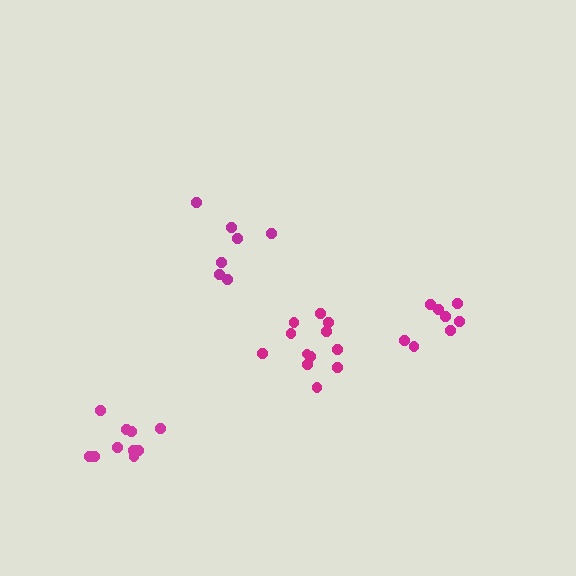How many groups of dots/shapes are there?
There are 4 groups.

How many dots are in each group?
Group 1: 12 dots, Group 2: 10 dots, Group 3: 8 dots, Group 4: 7 dots (37 total).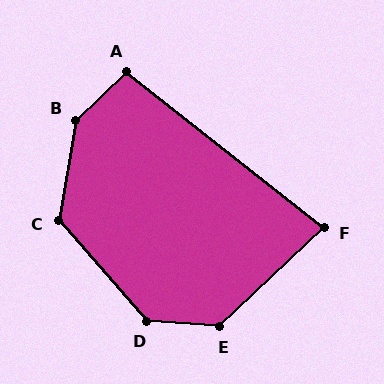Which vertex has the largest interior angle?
B, at approximately 143 degrees.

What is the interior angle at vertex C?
Approximately 129 degrees (obtuse).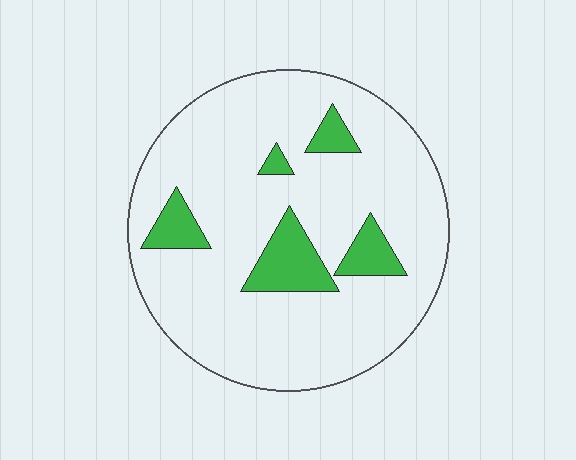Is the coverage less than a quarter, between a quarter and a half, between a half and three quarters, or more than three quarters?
Less than a quarter.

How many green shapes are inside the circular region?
5.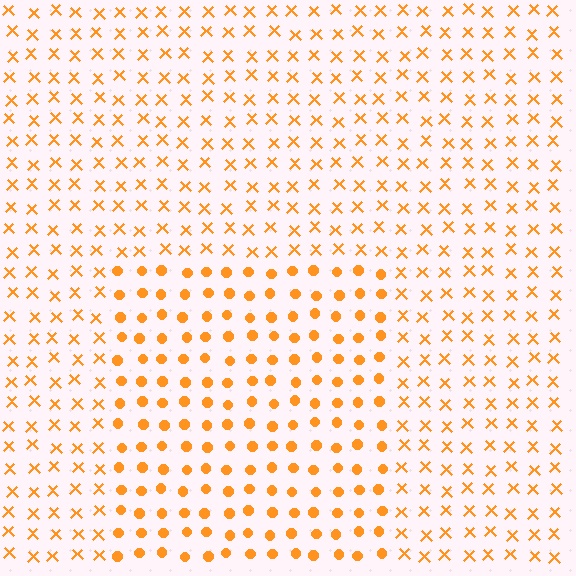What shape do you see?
I see a rectangle.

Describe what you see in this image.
The image is filled with small orange elements arranged in a uniform grid. A rectangle-shaped region contains circles, while the surrounding area contains X marks. The boundary is defined purely by the change in element shape.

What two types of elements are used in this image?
The image uses circles inside the rectangle region and X marks outside it.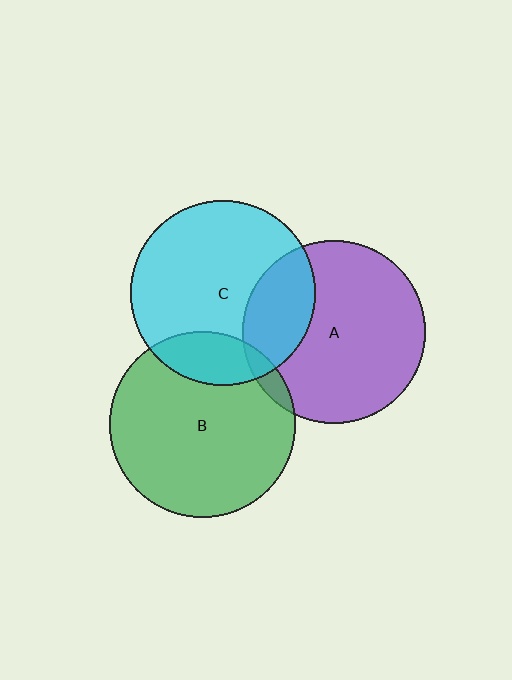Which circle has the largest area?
Circle B (green).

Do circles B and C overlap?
Yes.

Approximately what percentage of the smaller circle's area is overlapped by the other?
Approximately 15%.